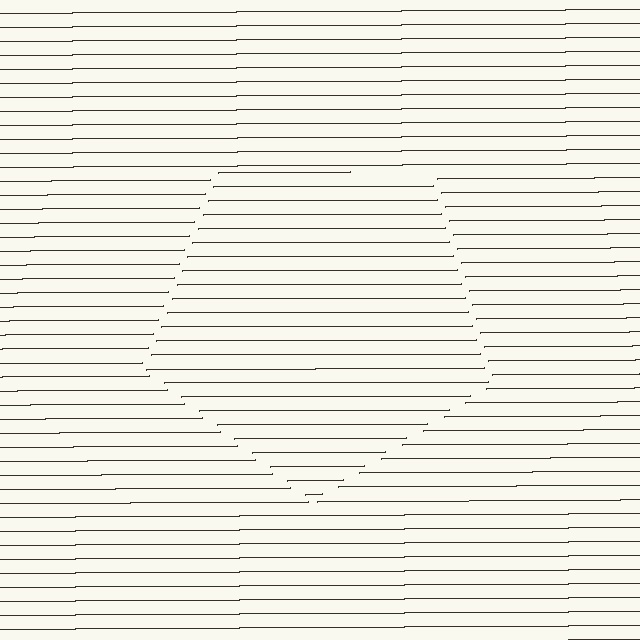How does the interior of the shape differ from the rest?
The interior of the shape contains the same grating, shifted by half a period — the contour is defined by the phase discontinuity where line-ends from the inner and outer gratings abut.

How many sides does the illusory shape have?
5 sides — the line-ends trace a pentagon.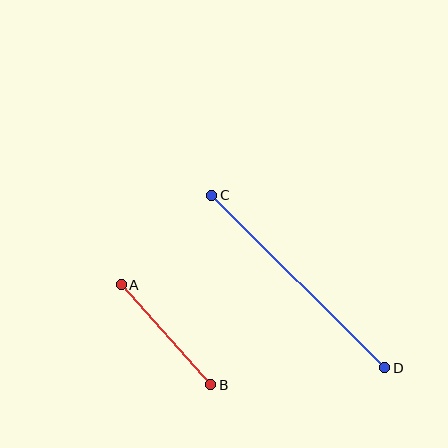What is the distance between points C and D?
The distance is approximately 244 pixels.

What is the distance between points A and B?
The distance is approximately 134 pixels.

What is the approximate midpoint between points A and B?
The midpoint is at approximately (166, 335) pixels.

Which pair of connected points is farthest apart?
Points C and D are farthest apart.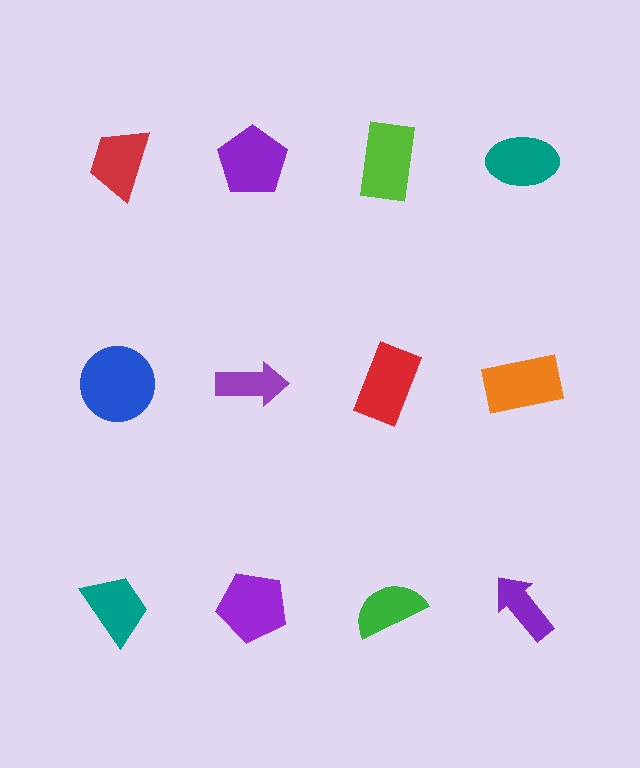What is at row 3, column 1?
A teal trapezoid.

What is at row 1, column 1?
A red trapezoid.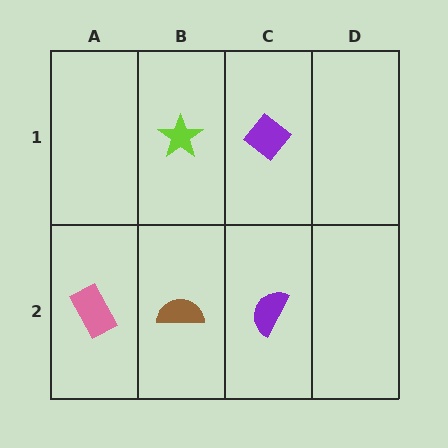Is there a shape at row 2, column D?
No, that cell is empty.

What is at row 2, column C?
A purple semicircle.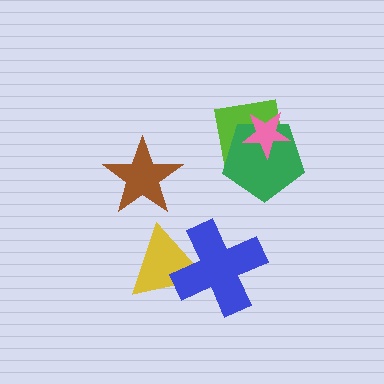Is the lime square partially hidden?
Yes, it is partially covered by another shape.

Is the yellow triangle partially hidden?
Yes, it is partially covered by another shape.